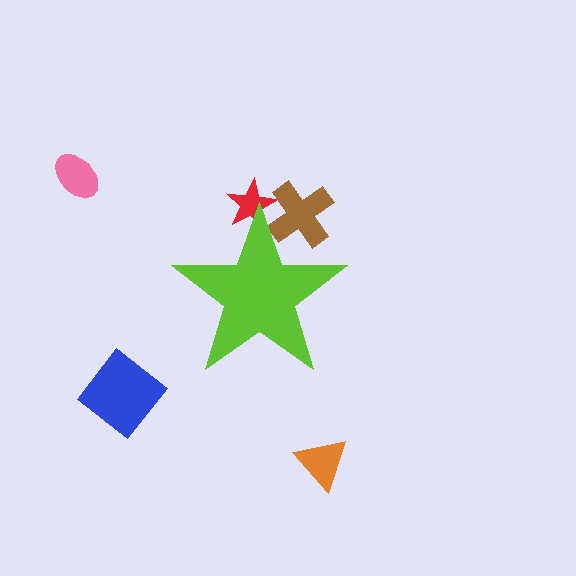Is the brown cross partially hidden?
Yes, the brown cross is partially hidden behind the lime star.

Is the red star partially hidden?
Yes, the red star is partially hidden behind the lime star.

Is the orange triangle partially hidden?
No, the orange triangle is fully visible.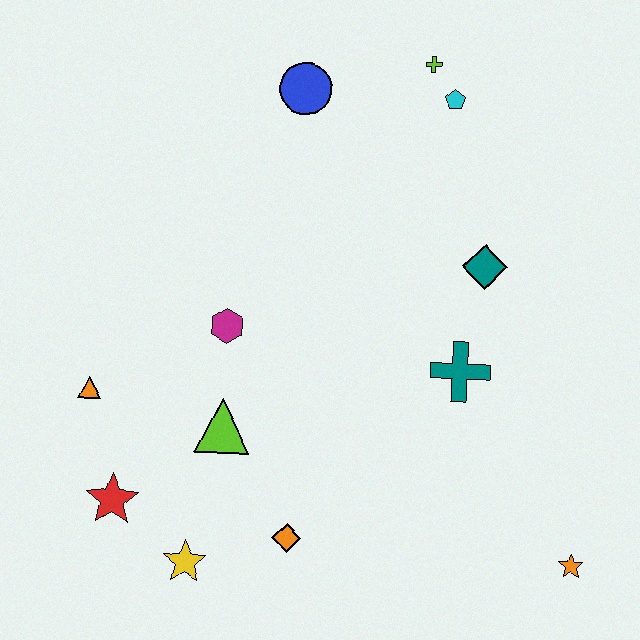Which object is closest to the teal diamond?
The teal cross is closest to the teal diamond.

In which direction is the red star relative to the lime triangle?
The red star is to the left of the lime triangle.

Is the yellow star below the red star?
Yes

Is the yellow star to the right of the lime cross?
No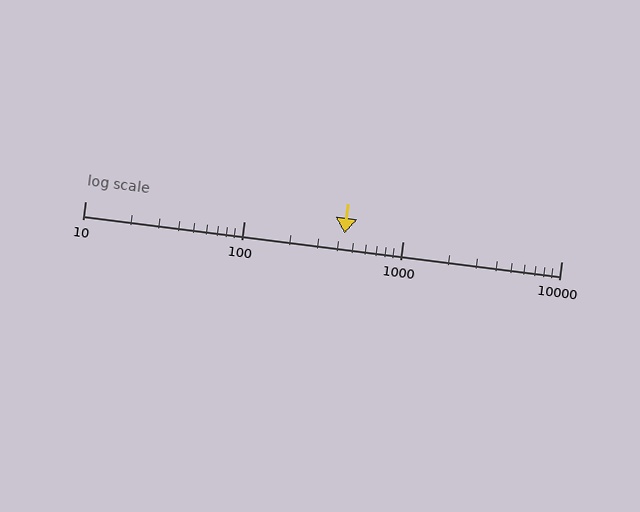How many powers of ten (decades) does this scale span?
The scale spans 3 decades, from 10 to 10000.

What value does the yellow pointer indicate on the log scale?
The pointer indicates approximately 430.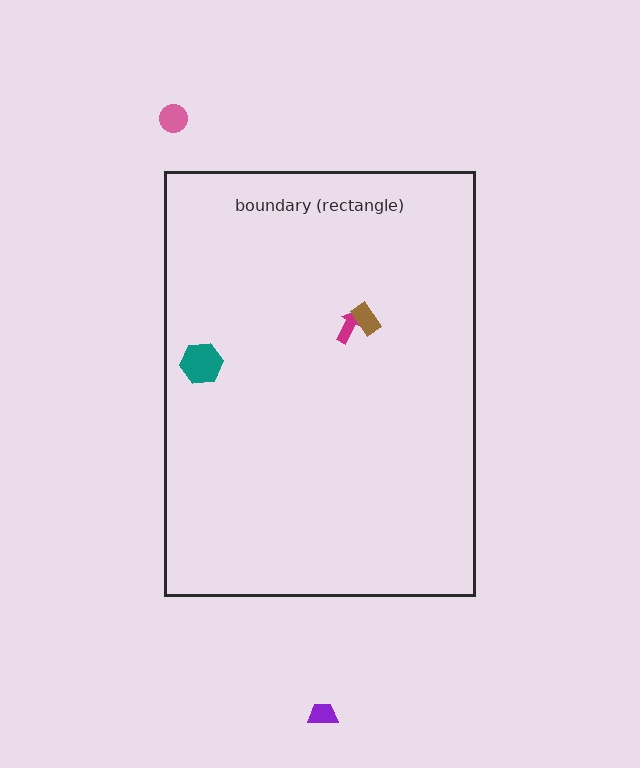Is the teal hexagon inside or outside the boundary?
Inside.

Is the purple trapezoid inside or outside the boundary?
Outside.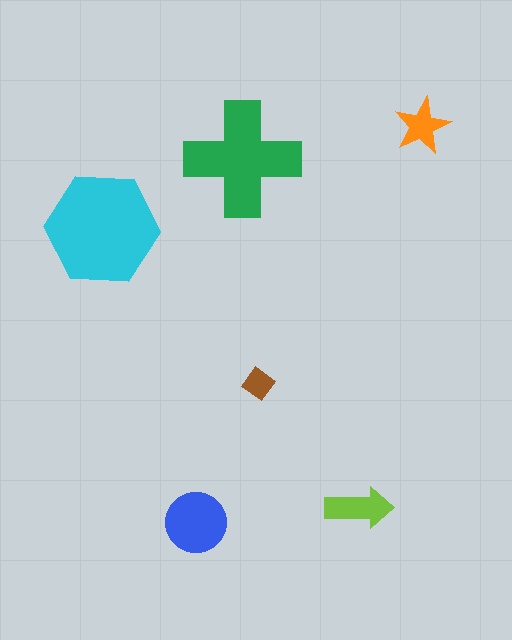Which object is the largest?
The cyan hexagon.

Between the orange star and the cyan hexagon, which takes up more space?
The cyan hexagon.